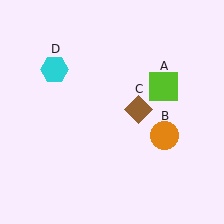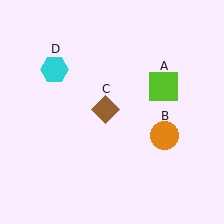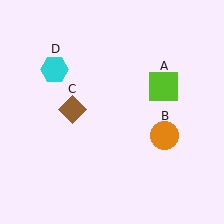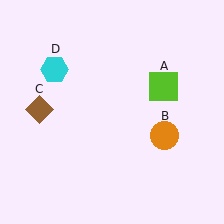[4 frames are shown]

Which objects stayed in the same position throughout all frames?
Lime square (object A) and orange circle (object B) and cyan hexagon (object D) remained stationary.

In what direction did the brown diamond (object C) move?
The brown diamond (object C) moved left.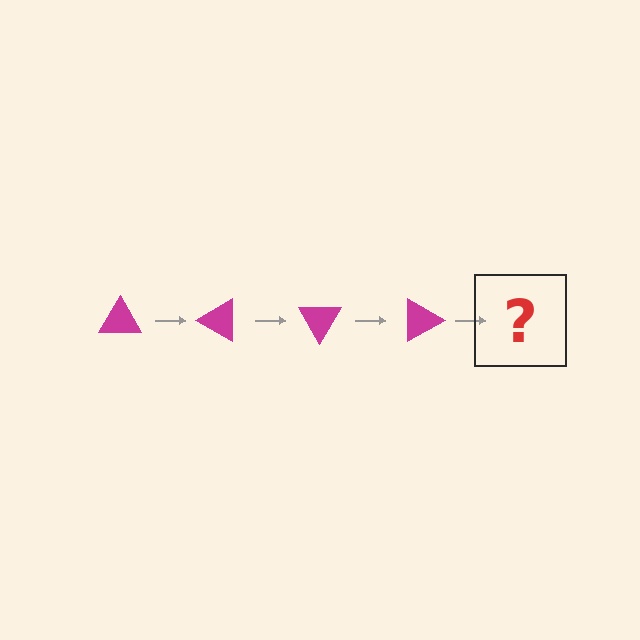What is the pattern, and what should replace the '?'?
The pattern is that the triangle rotates 30 degrees each step. The '?' should be a magenta triangle rotated 120 degrees.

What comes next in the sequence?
The next element should be a magenta triangle rotated 120 degrees.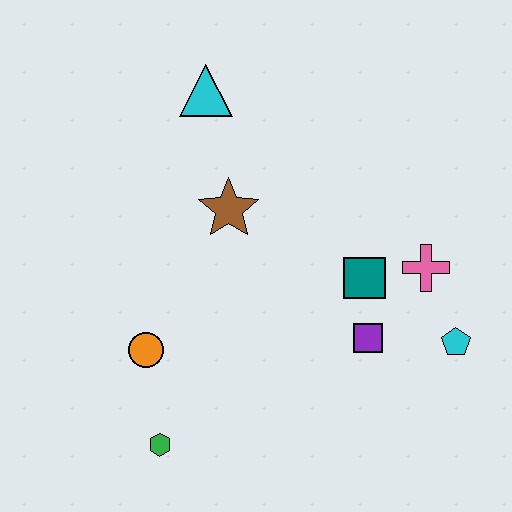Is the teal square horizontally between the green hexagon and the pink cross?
Yes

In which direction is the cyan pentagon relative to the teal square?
The cyan pentagon is to the right of the teal square.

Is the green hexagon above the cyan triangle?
No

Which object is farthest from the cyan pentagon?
The cyan triangle is farthest from the cyan pentagon.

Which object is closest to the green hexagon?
The orange circle is closest to the green hexagon.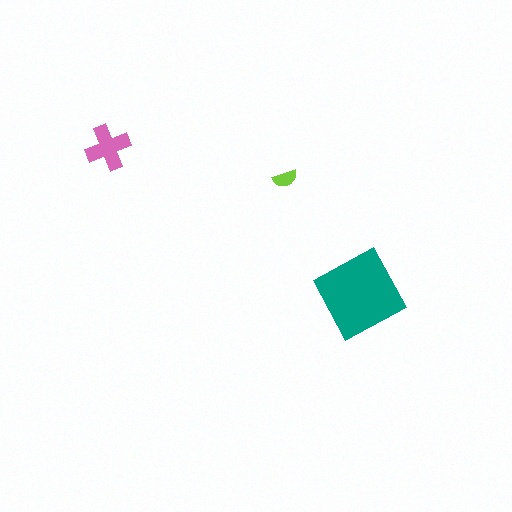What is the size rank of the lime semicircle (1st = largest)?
3rd.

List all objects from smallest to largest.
The lime semicircle, the pink cross, the teal square.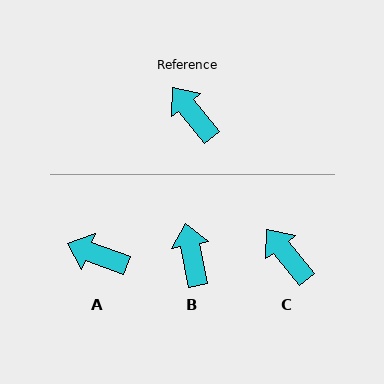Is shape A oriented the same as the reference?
No, it is off by about 31 degrees.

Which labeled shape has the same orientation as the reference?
C.